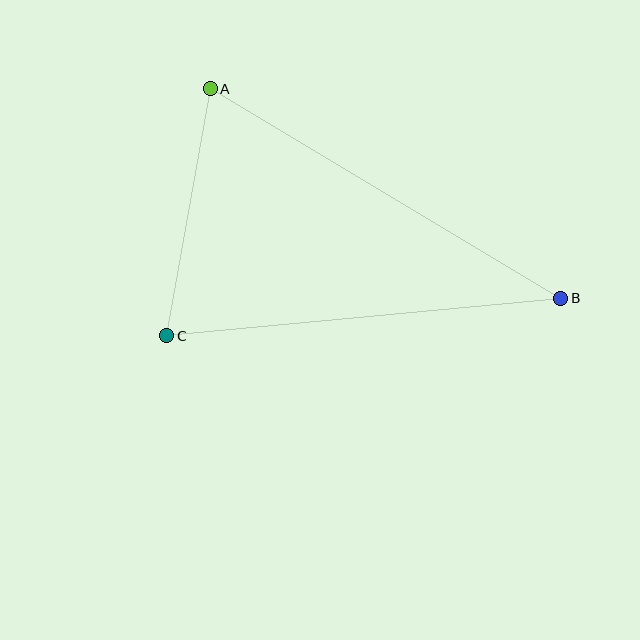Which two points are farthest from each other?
Points A and B are farthest from each other.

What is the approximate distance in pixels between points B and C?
The distance between B and C is approximately 396 pixels.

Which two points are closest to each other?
Points A and C are closest to each other.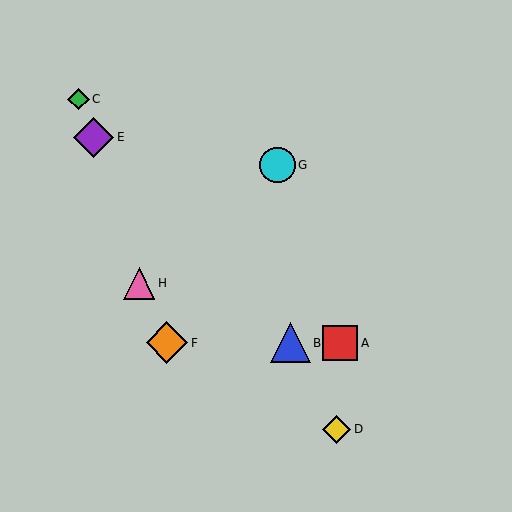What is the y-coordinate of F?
Object F is at y≈343.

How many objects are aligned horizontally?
3 objects (A, B, F) are aligned horizontally.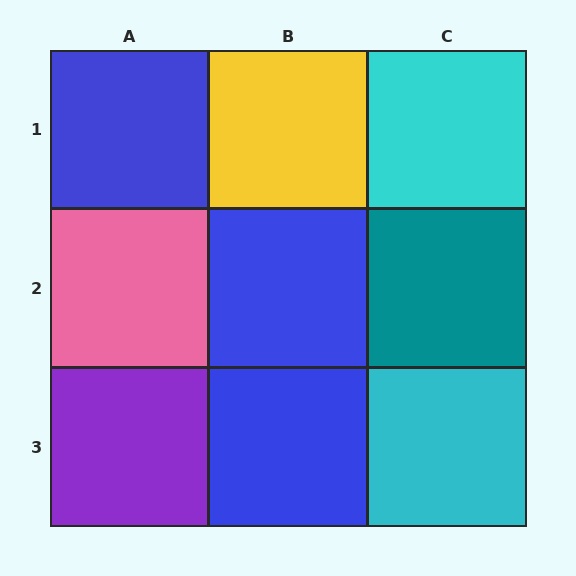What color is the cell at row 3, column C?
Cyan.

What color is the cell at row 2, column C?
Teal.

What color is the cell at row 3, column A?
Purple.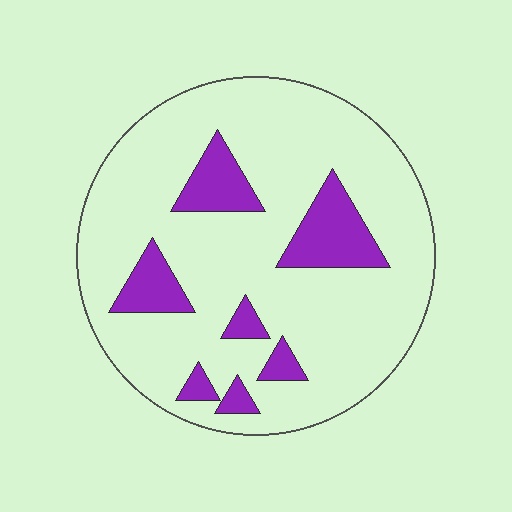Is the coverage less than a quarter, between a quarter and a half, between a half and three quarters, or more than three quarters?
Less than a quarter.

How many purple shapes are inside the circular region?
7.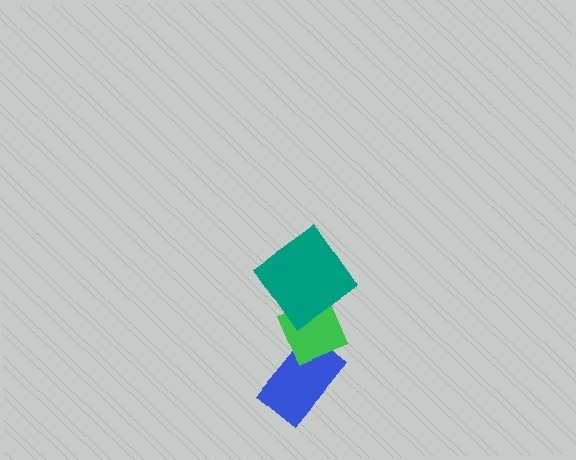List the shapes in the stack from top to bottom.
From top to bottom: the teal diamond, the green diamond, the blue rectangle.